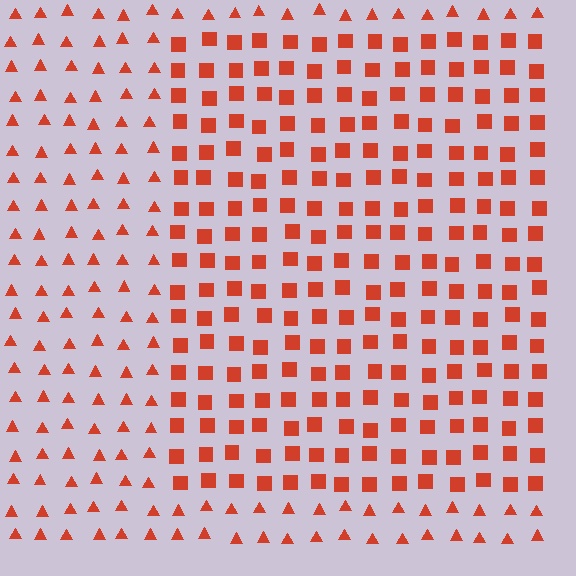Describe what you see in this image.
The image is filled with small red elements arranged in a uniform grid. A rectangle-shaped region contains squares, while the surrounding area contains triangles. The boundary is defined purely by the change in element shape.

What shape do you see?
I see a rectangle.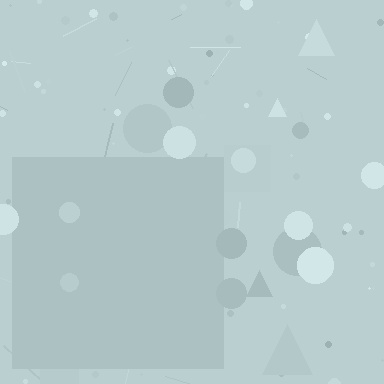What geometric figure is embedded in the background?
A square is embedded in the background.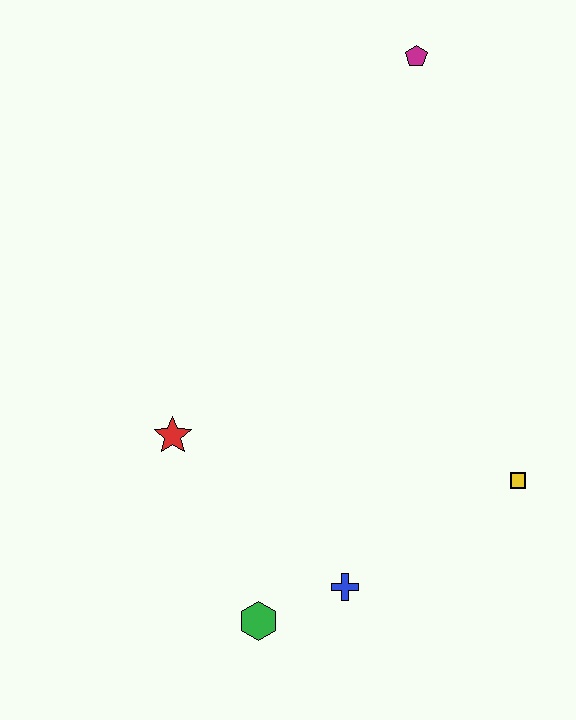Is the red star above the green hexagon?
Yes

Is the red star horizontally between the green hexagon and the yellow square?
No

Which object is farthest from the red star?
The magenta pentagon is farthest from the red star.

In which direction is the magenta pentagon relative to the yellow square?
The magenta pentagon is above the yellow square.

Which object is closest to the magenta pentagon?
The yellow square is closest to the magenta pentagon.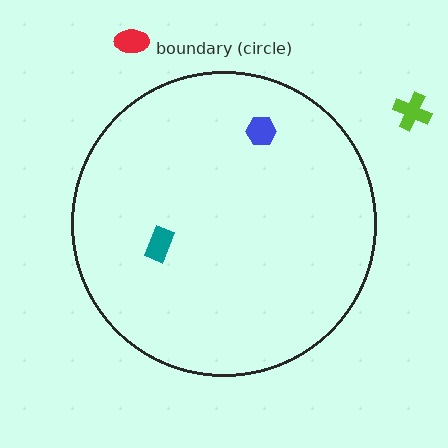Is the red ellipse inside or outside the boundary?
Outside.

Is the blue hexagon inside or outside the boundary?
Inside.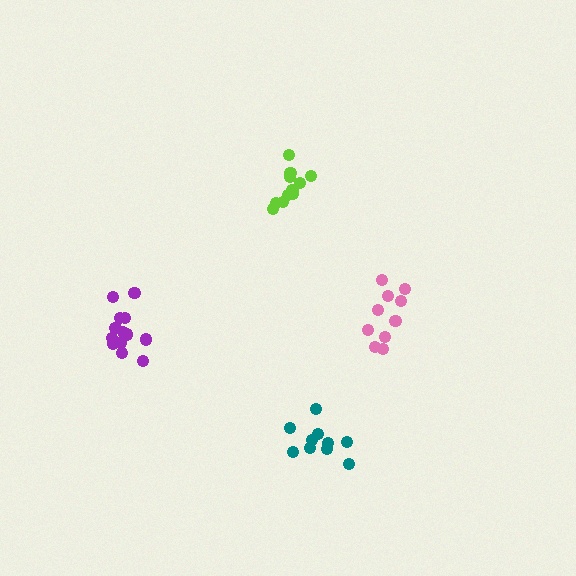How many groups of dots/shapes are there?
There are 4 groups.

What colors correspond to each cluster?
The clusters are colored: teal, lime, pink, purple.